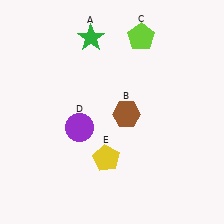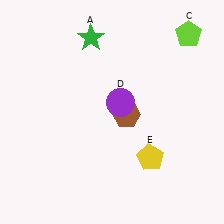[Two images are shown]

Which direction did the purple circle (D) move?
The purple circle (D) moved right.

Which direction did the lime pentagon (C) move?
The lime pentagon (C) moved right.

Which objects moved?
The objects that moved are: the lime pentagon (C), the purple circle (D), the yellow pentagon (E).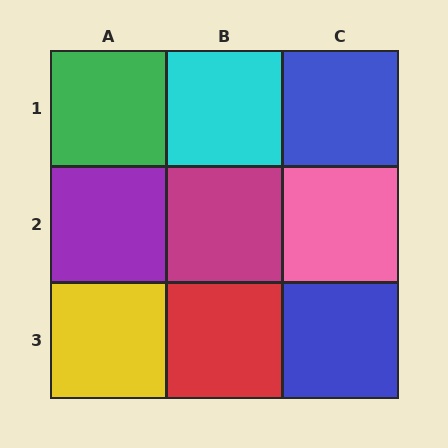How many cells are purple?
1 cell is purple.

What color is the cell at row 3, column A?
Yellow.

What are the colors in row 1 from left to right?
Green, cyan, blue.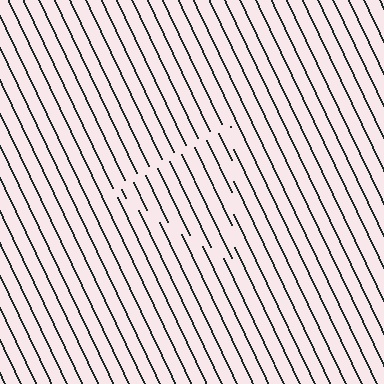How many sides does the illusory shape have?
3 sides — the line-ends trace a triangle.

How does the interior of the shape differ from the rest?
The interior of the shape contains the same grating, shifted by half a period — the contour is defined by the phase discontinuity where line-ends from the inner and outer gratings abut.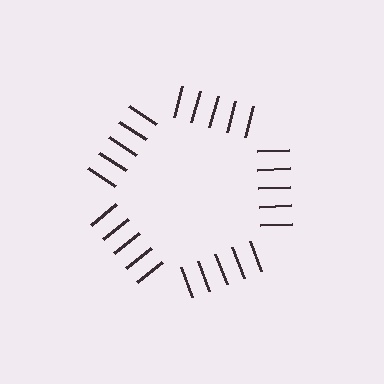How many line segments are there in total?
25 — 5 along each of the 5 edges.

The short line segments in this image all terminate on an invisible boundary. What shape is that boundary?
An illusory pentagon — the line segments terminate on its edges but no continuous stroke is drawn.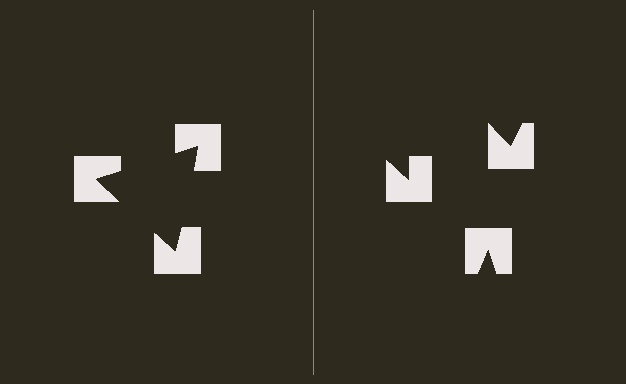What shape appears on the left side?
An illusory triangle.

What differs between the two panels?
The notched squares are positioned identically on both sides; only the wedge orientations differ. On the left they align to a triangle; on the right they are misaligned.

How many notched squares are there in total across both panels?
6 — 3 on each side.